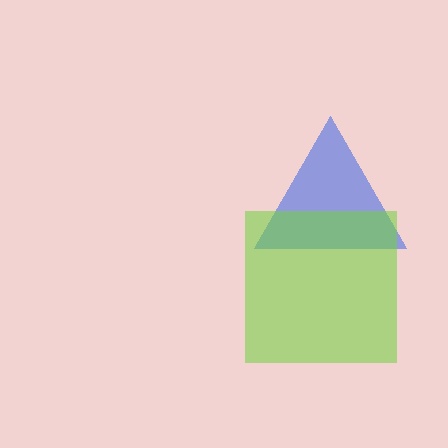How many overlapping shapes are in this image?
There are 2 overlapping shapes in the image.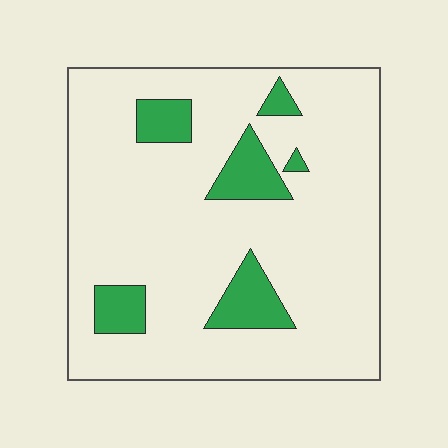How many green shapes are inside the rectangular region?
6.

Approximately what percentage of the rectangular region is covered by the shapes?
Approximately 15%.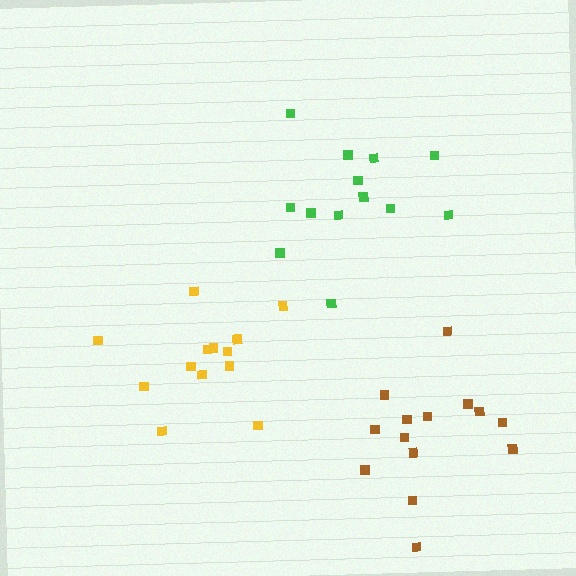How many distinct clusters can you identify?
There are 3 distinct clusters.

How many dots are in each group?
Group 1: 13 dots, Group 2: 13 dots, Group 3: 14 dots (40 total).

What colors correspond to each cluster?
The clusters are colored: yellow, green, brown.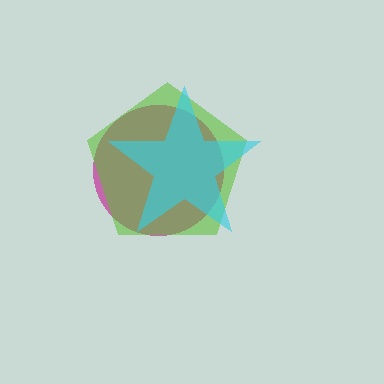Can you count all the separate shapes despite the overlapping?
Yes, there are 3 separate shapes.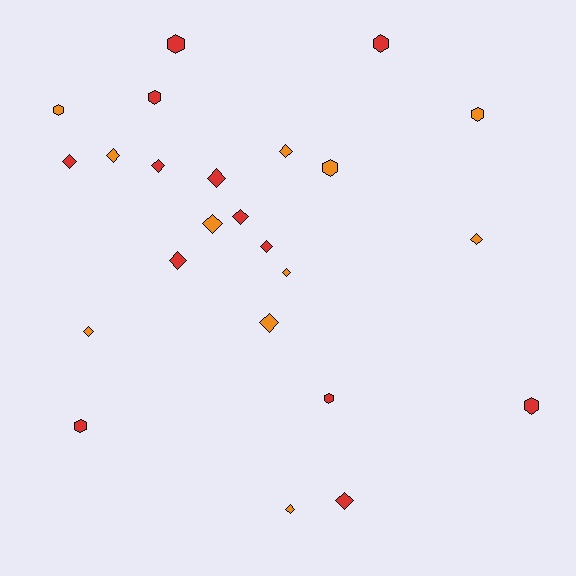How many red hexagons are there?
There are 6 red hexagons.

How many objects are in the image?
There are 24 objects.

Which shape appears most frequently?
Diamond, with 15 objects.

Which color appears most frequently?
Red, with 13 objects.